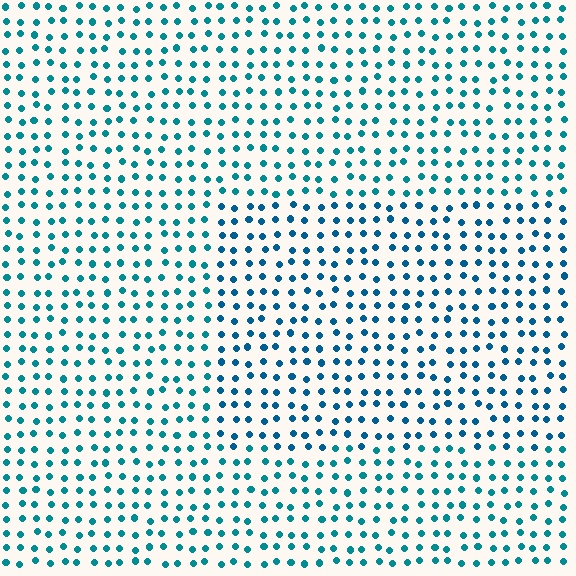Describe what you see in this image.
The image is filled with small teal elements in a uniform arrangement. A rectangle-shaped region is visible where the elements are tinted to a slightly different hue, forming a subtle color boundary.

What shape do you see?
I see a rectangle.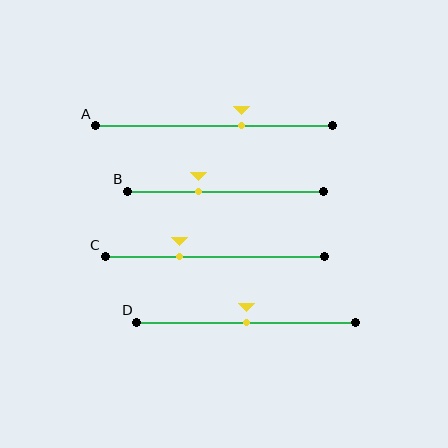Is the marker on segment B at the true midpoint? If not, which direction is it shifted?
No, the marker on segment B is shifted to the left by about 14% of the segment length.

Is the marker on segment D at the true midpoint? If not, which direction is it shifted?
Yes, the marker on segment D is at the true midpoint.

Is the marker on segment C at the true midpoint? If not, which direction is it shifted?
No, the marker on segment C is shifted to the left by about 16% of the segment length.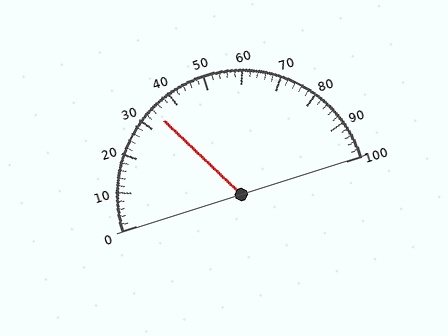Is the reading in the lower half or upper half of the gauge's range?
The reading is in the lower half of the range (0 to 100).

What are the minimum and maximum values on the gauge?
The gauge ranges from 0 to 100.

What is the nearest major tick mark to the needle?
The nearest major tick mark is 30.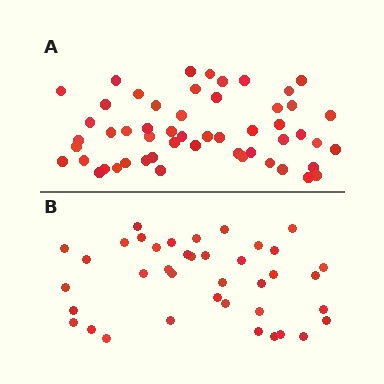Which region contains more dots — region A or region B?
Region A (the top region) has more dots.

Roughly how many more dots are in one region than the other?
Region A has approximately 15 more dots than region B.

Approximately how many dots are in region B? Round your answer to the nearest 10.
About 40 dots. (The exact count is 39, which rounds to 40.)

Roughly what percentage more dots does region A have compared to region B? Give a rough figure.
About 35% more.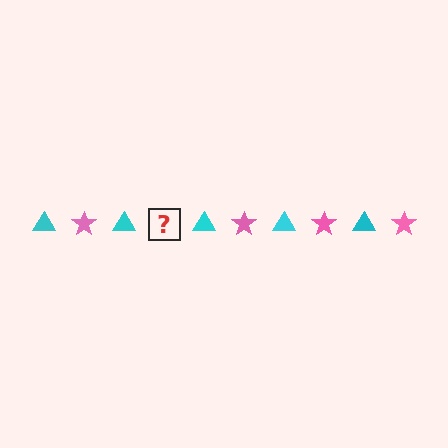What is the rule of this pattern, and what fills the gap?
The rule is that the pattern alternates between cyan triangle and pink star. The gap should be filled with a pink star.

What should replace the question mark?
The question mark should be replaced with a pink star.